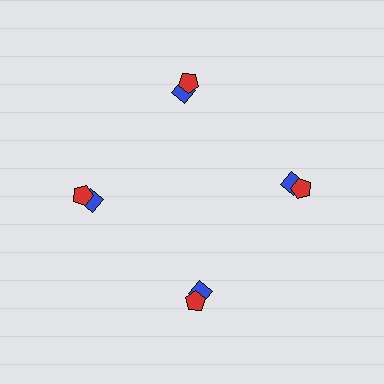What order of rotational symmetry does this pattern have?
This pattern has 4-fold rotational symmetry.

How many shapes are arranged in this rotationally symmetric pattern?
There are 8 shapes, arranged in 4 groups of 2.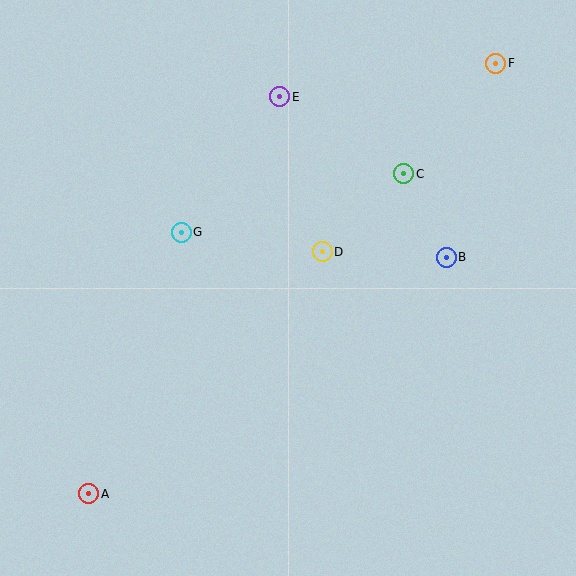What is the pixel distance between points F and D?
The distance between F and D is 256 pixels.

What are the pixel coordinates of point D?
Point D is at (322, 252).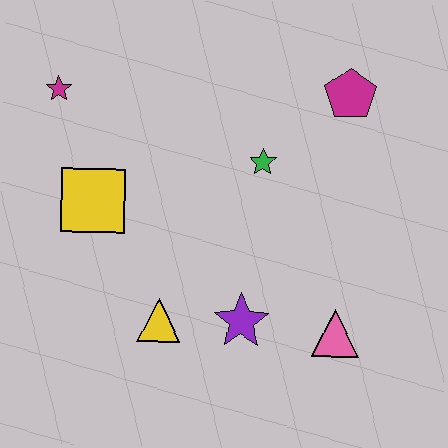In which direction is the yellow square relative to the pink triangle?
The yellow square is to the left of the pink triangle.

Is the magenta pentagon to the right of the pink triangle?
Yes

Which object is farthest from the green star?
The magenta star is farthest from the green star.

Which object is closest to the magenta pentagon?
The green star is closest to the magenta pentagon.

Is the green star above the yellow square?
Yes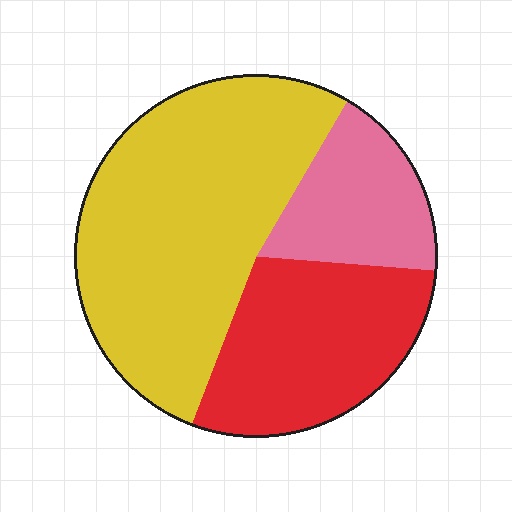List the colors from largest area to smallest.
From largest to smallest: yellow, red, pink.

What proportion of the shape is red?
Red takes up between a quarter and a half of the shape.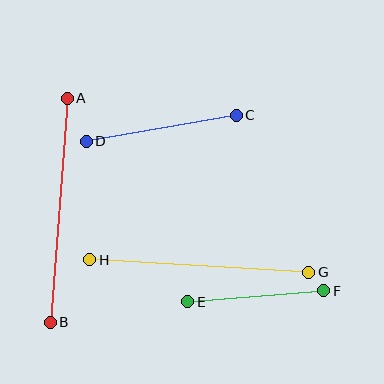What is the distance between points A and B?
The distance is approximately 225 pixels.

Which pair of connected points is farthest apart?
Points A and B are farthest apart.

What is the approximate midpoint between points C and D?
The midpoint is at approximately (161, 128) pixels.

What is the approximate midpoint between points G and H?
The midpoint is at approximately (199, 266) pixels.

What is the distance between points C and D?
The distance is approximately 152 pixels.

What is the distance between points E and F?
The distance is approximately 137 pixels.